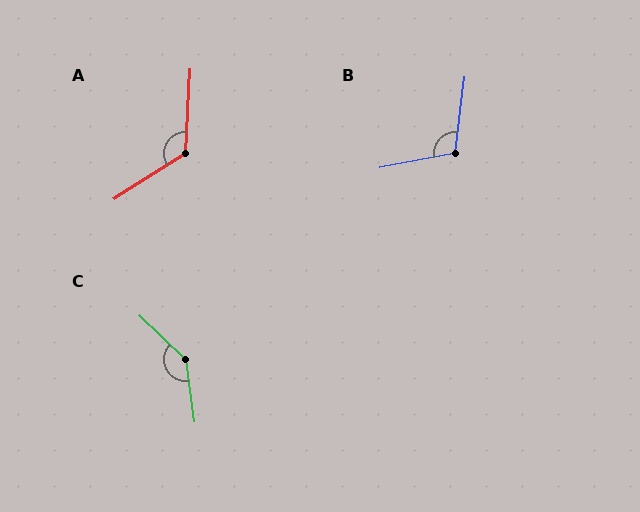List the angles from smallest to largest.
B (108°), A (126°), C (141°).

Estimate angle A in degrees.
Approximately 126 degrees.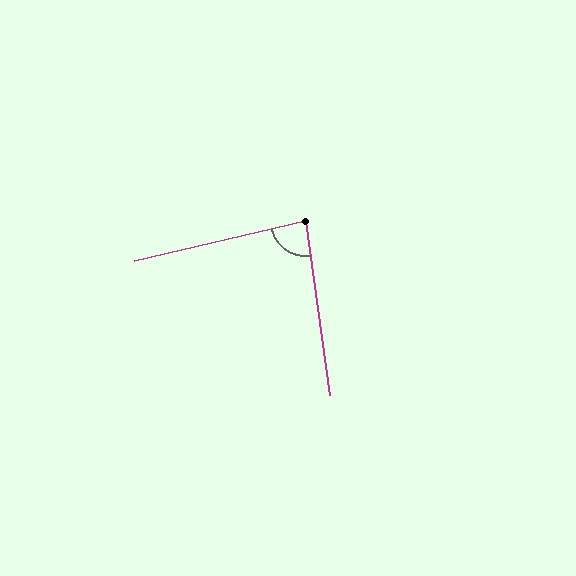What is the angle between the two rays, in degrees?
Approximately 85 degrees.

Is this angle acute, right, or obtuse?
It is acute.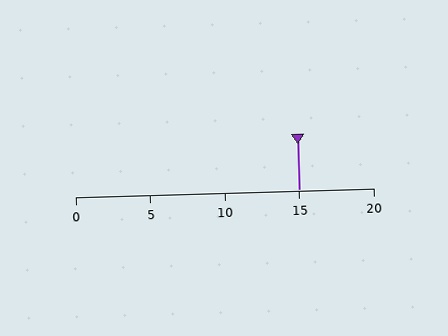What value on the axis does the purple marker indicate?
The marker indicates approximately 15.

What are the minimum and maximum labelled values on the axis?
The axis runs from 0 to 20.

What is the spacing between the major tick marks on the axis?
The major ticks are spaced 5 apart.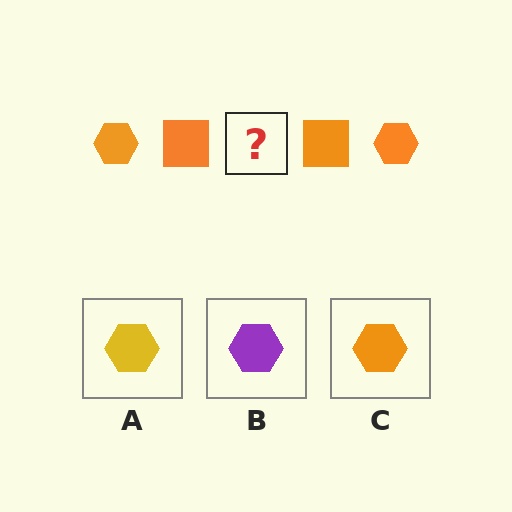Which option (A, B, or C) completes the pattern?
C.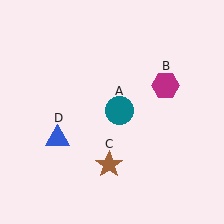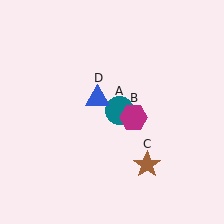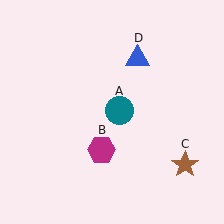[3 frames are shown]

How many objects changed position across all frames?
3 objects changed position: magenta hexagon (object B), brown star (object C), blue triangle (object D).